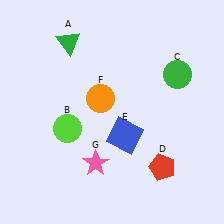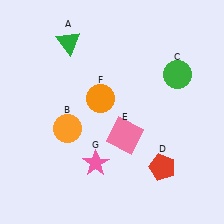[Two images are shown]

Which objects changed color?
B changed from lime to orange. E changed from blue to pink.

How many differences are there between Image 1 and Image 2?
There are 2 differences between the two images.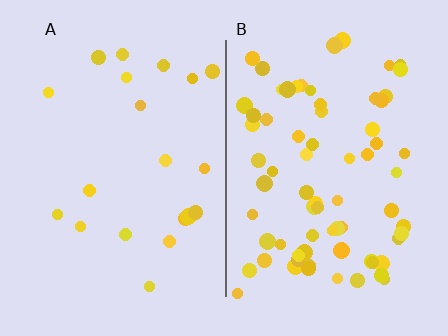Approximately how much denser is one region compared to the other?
Approximately 3.5× — region B over region A.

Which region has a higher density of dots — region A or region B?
B (the right).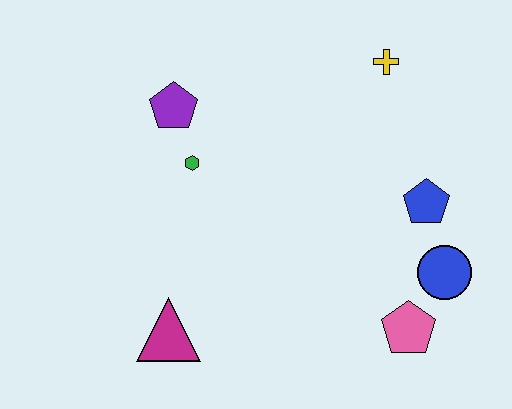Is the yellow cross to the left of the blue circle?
Yes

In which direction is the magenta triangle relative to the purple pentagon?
The magenta triangle is below the purple pentagon.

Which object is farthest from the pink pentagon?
The purple pentagon is farthest from the pink pentagon.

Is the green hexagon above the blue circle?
Yes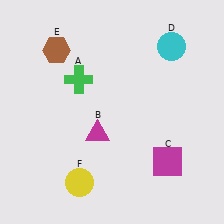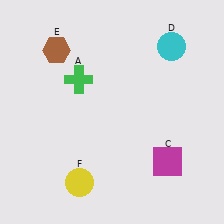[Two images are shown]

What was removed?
The magenta triangle (B) was removed in Image 2.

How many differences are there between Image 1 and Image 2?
There is 1 difference between the two images.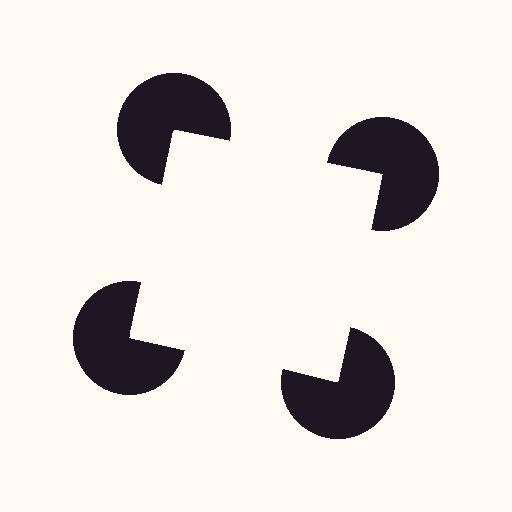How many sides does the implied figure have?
4 sides.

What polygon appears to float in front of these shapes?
An illusory square — its edges are inferred from the aligned wedge cuts in the pac-man discs, not physically drawn.